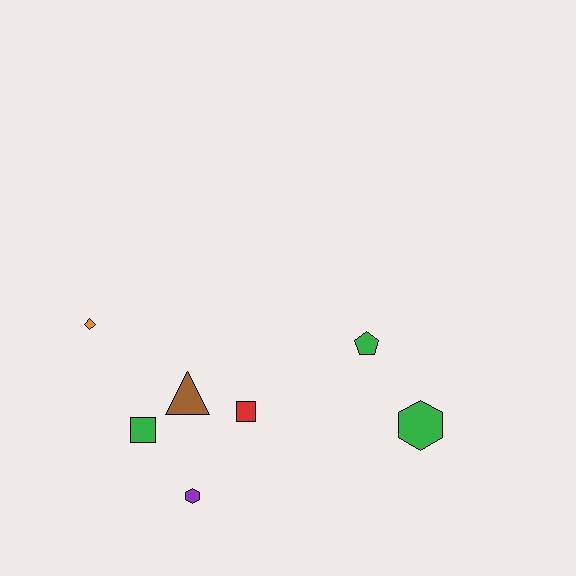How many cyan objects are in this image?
There are no cyan objects.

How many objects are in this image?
There are 7 objects.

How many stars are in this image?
There are no stars.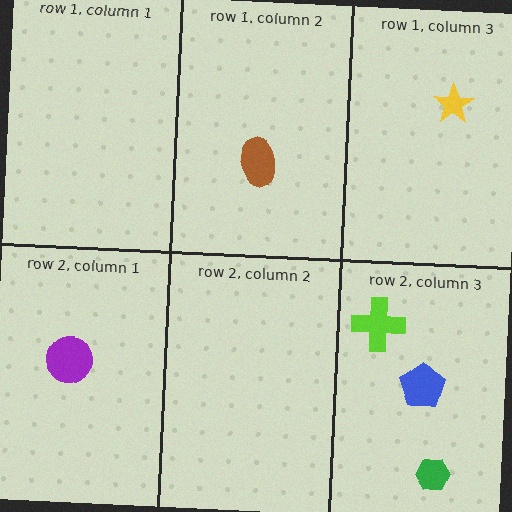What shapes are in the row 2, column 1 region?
The purple circle.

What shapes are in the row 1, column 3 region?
The yellow star.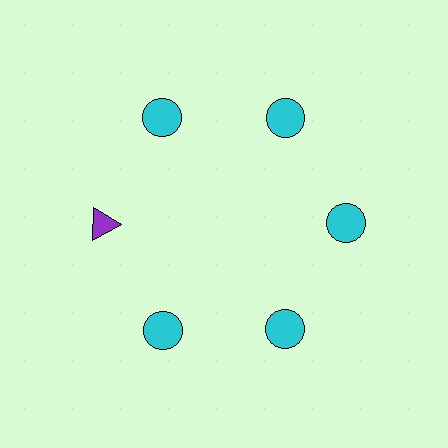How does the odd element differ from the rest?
It differs in both color (purple instead of cyan) and shape (triangle instead of circle).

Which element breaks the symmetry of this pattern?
The purple triangle at roughly the 9 o'clock position breaks the symmetry. All other shapes are cyan circles.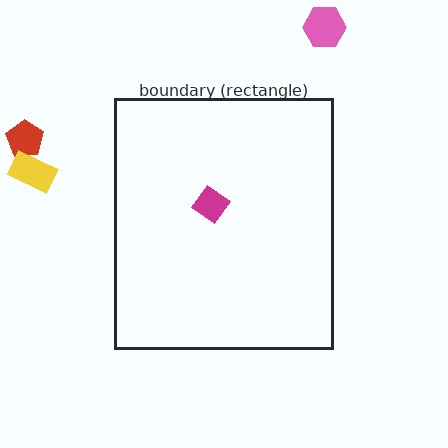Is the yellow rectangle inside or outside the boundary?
Outside.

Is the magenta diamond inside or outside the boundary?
Inside.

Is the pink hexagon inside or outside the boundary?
Outside.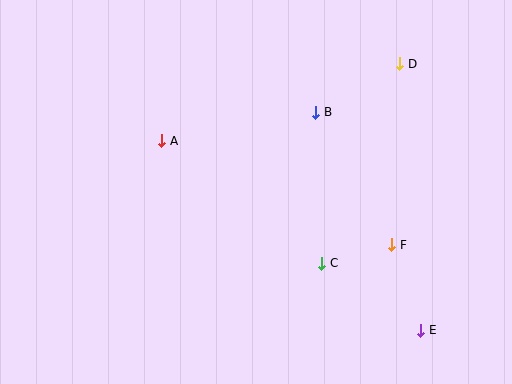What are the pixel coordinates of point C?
Point C is at (322, 263).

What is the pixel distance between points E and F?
The distance between E and F is 90 pixels.